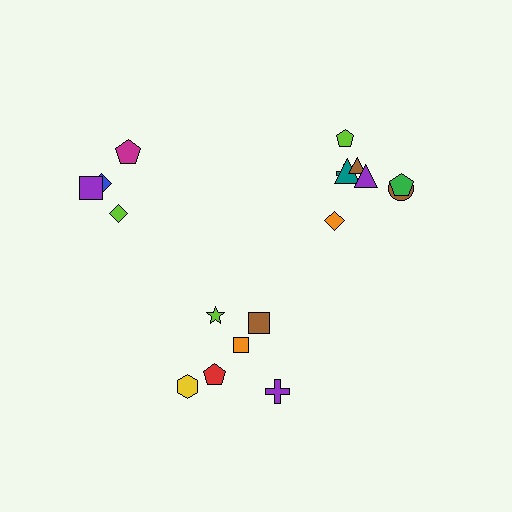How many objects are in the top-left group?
There are 4 objects.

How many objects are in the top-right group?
There are 8 objects.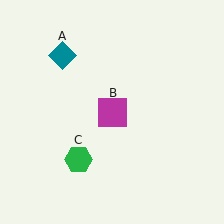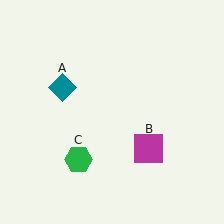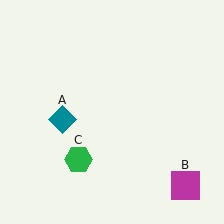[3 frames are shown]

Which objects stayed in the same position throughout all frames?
Green hexagon (object C) remained stationary.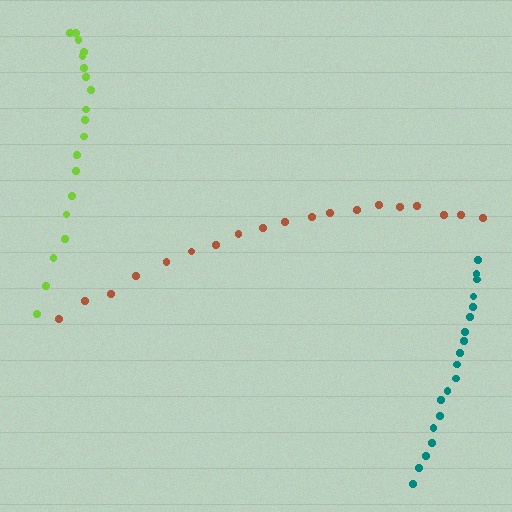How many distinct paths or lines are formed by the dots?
There are 3 distinct paths.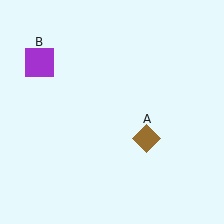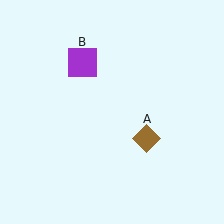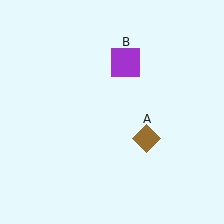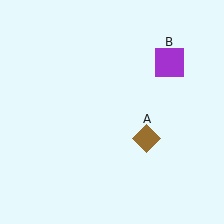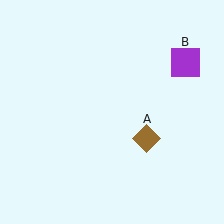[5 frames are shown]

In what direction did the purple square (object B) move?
The purple square (object B) moved right.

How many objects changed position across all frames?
1 object changed position: purple square (object B).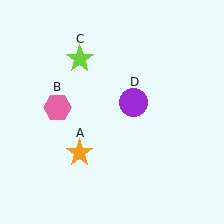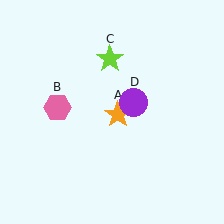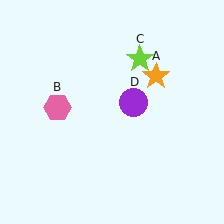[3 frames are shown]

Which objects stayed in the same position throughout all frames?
Pink hexagon (object B) and purple circle (object D) remained stationary.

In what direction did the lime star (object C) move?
The lime star (object C) moved right.